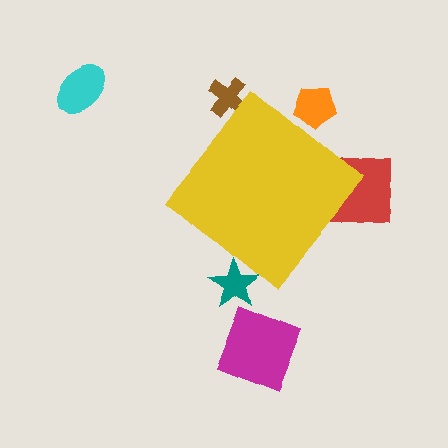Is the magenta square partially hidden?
No, the magenta square is fully visible.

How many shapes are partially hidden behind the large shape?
4 shapes are partially hidden.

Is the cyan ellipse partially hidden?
No, the cyan ellipse is fully visible.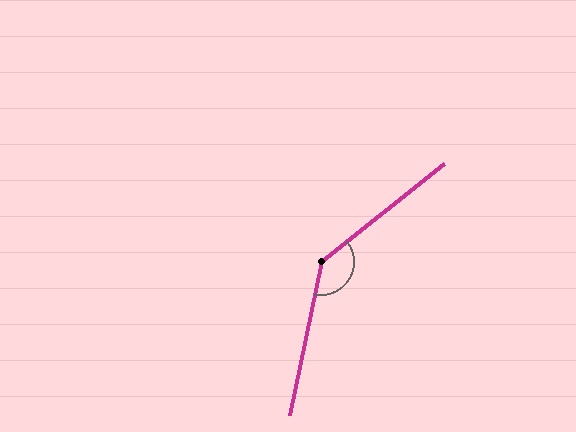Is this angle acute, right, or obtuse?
It is obtuse.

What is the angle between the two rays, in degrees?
Approximately 140 degrees.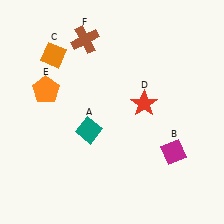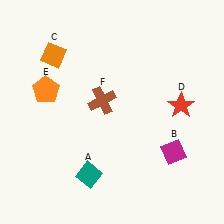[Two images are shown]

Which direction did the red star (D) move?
The red star (D) moved right.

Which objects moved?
The objects that moved are: the teal diamond (A), the red star (D), the brown cross (F).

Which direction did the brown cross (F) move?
The brown cross (F) moved down.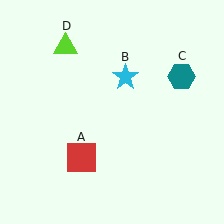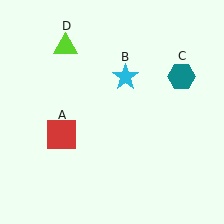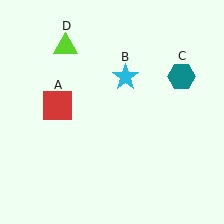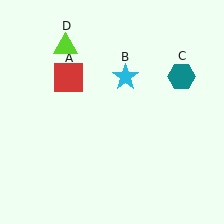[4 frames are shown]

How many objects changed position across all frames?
1 object changed position: red square (object A).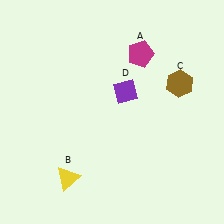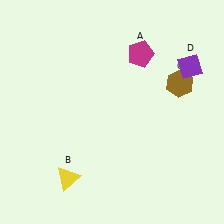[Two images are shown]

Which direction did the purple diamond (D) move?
The purple diamond (D) moved right.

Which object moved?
The purple diamond (D) moved right.